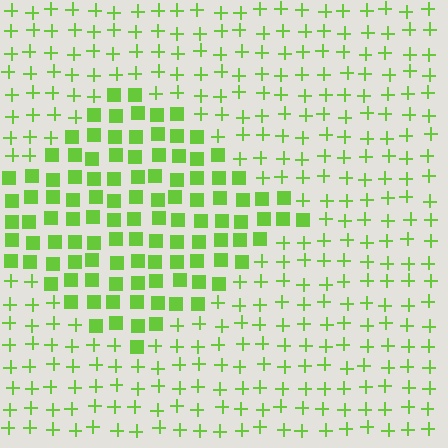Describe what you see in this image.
The image is filled with small lime elements arranged in a uniform grid. A diamond-shaped region contains squares, while the surrounding area contains plus signs. The boundary is defined purely by the change in element shape.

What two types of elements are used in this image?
The image uses squares inside the diamond region and plus signs outside it.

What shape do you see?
I see a diamond.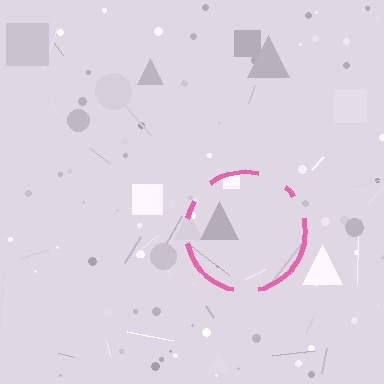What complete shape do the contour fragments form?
The contour fragments form a circle.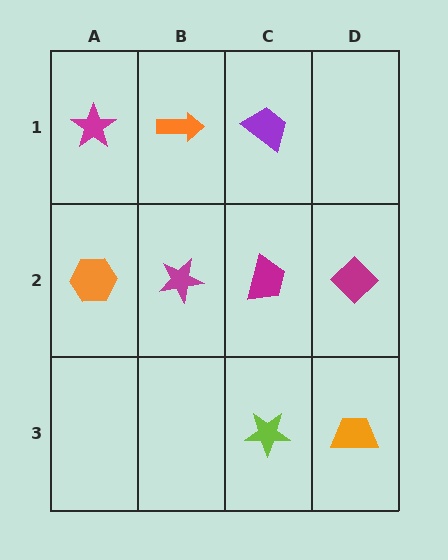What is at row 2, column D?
A magenta diamond.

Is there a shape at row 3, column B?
No, that cell is empty.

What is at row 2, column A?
An orange hexagon.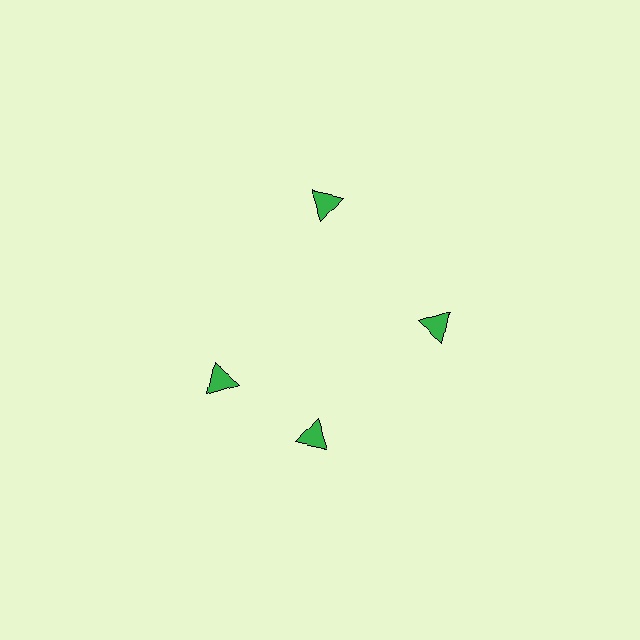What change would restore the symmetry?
The symmetry would be restored by rotating it back into even spacing with its neighbors so that all 4 triangles sit at equal angles and equal distance from the center.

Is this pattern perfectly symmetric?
No. The 4 green triangles are arranged in a ring, but one element near the 9 o'clock position is rotated out of alignment along the ring, breaking the 4-fold rotational symmetry.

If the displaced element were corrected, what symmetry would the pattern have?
It would have 4-fold rotational symmetry — the pattern would map onto itself every 90 degrees.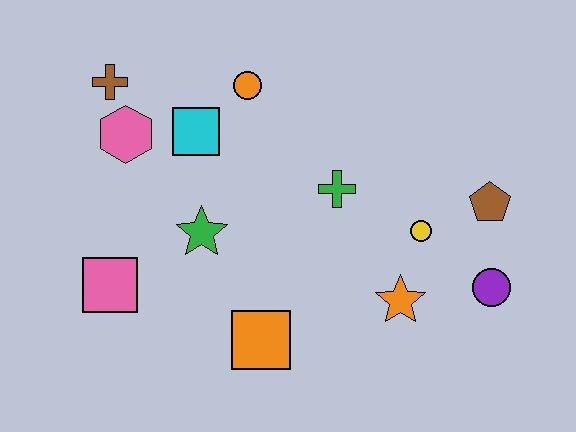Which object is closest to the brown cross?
The pink hexagon is closest to the brown cross.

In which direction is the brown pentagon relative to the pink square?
The brown pentagon is to the right of the pink square.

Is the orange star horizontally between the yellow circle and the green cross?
Yes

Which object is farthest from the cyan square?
The purple circle is farthest from the cyan square.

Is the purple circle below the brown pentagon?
Yes